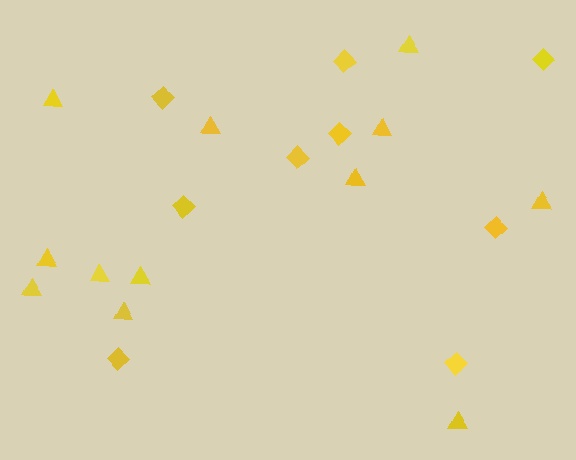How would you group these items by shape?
There are 2 groups: one group of diamonds (9) and one group of triangles (12).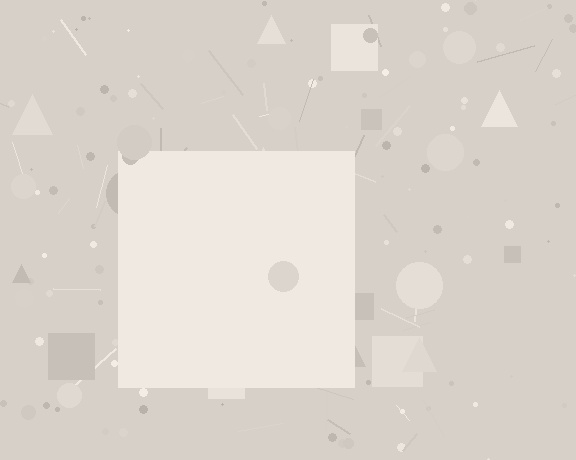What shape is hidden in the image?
A square is hidden in the image.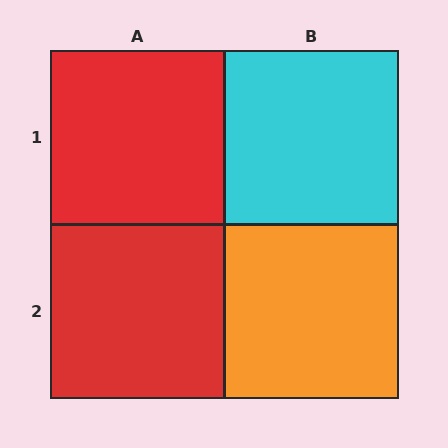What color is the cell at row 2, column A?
Red.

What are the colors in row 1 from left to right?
Red, cyan.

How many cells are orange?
1 cell is orange.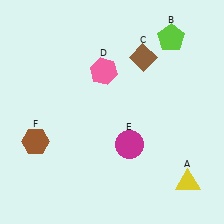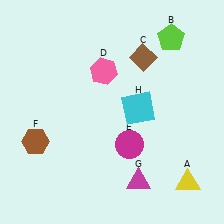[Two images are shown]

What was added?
A magenta triangle (G), a cyan square (H) were added in Image 2.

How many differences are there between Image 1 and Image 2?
There are 2 differences between the two images.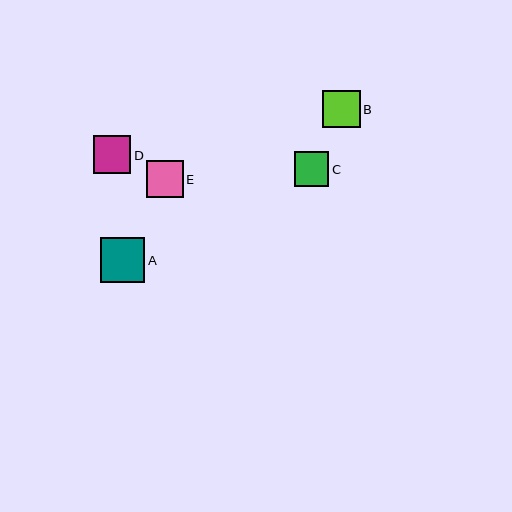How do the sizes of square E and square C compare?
Square E and square C are approximately the same size.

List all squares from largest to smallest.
From largest to smallest: A, D, B, E, C.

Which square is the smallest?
Square C is the smallest with a size of approximately 34 pixels.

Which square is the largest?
Square A is the largest with a size of approximately 45 pixels.